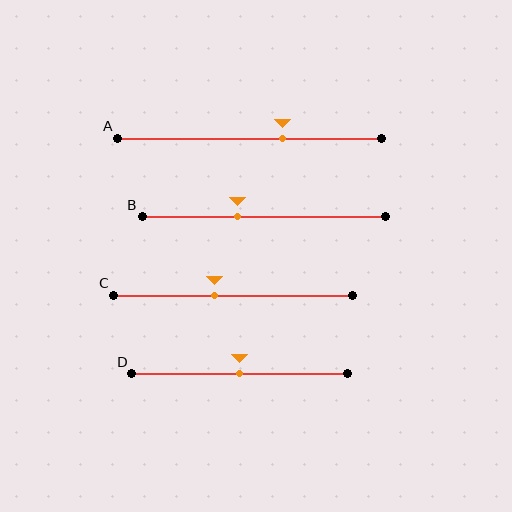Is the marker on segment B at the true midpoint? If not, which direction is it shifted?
No, the marker on segment B is shifted to the left by about 11% of the segment length.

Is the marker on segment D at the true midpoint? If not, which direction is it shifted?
Yes, the marker on segment D is at the true midpoint.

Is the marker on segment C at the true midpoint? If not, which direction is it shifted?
No, the marker on segment C is shifted to the left by about 8% of the segment length.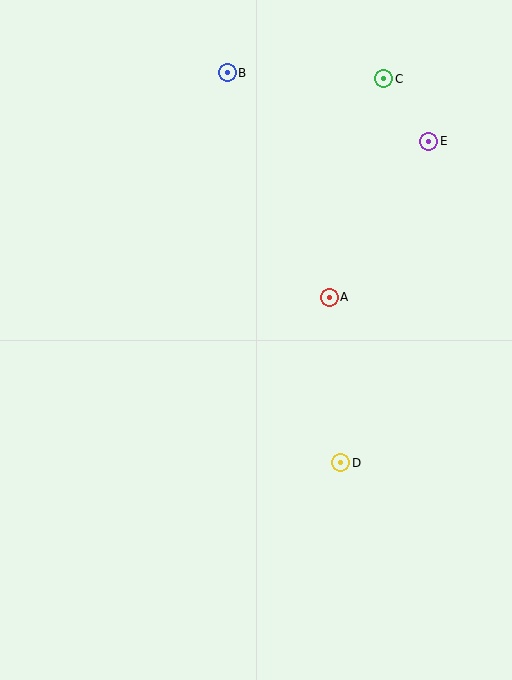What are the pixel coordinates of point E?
Point E is at (429, 141).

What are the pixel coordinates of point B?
Point B is at (227, 73).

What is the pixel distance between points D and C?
The distance between D and C is 387 pixels.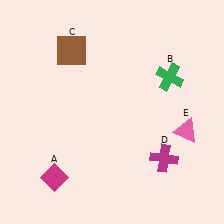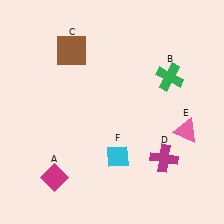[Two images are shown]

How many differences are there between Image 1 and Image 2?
There is 1 difference between the two images.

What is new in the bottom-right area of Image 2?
A cyan diamond (F) was added in the bottom-right area of Image 2.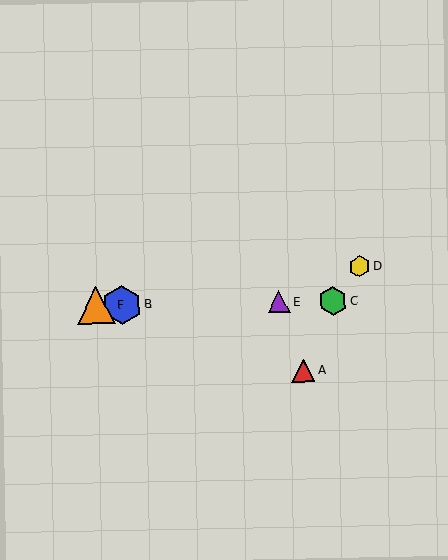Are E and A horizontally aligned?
No, E is at y≈302 and A is at y≈370.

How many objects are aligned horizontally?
4 objects (B, C, E, F) are aligned horizontally.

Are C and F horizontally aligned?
Yes, both are at y≈301.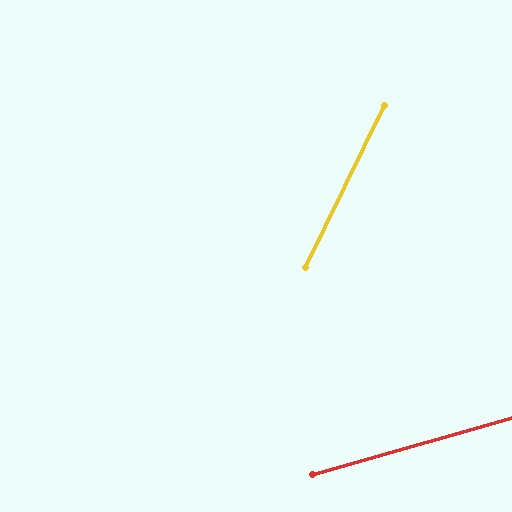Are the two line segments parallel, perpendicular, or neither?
Neither parallel nor perpendicular — they differ by about 48°.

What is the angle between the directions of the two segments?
Approximately 48 degrees.